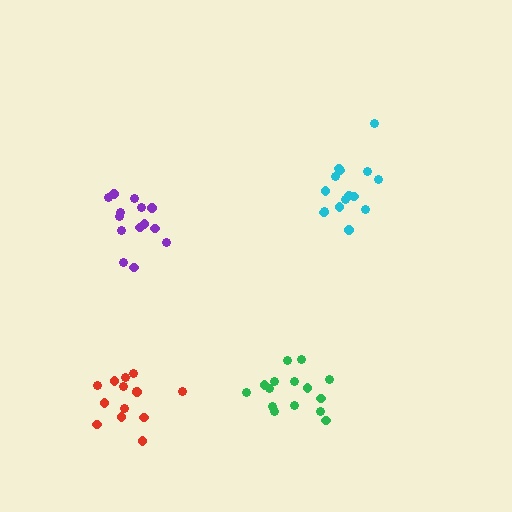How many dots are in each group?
Group 1: 15 dots, Group 2: 14 dots, Group 3: 14 dots, Group 4: 15 dots (58 total).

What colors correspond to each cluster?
The clusters are colored: cyan, purple, red, green.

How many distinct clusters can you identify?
There are 4 distinct clusters.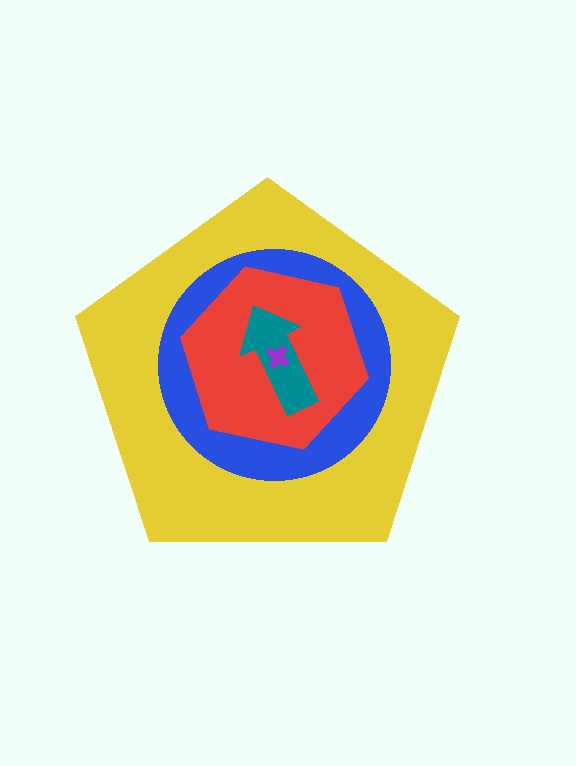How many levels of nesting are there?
5.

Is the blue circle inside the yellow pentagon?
Yes.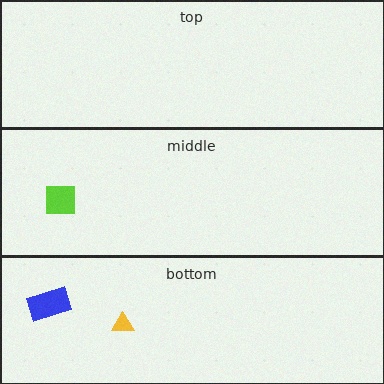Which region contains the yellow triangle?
The bottom region.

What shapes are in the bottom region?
The blue rectangle, the yellow triangle.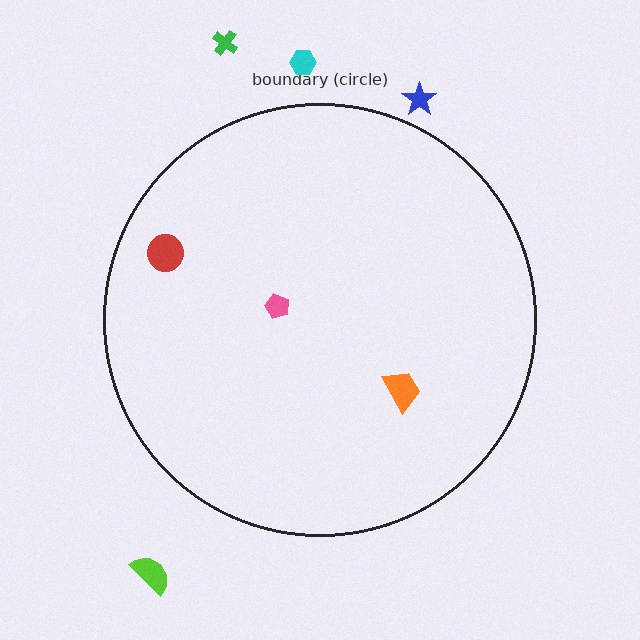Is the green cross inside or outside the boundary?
Outside.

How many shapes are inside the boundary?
3 inside, 4 outside.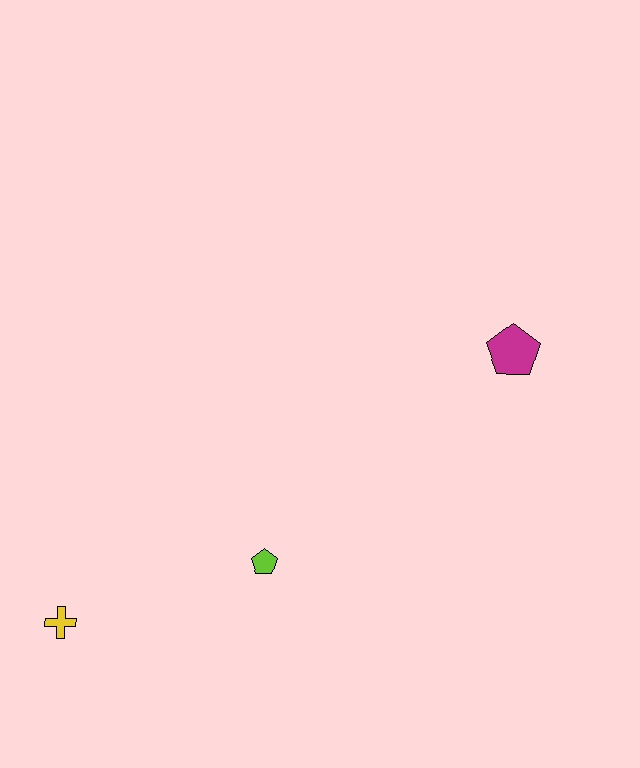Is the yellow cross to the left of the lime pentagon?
Yes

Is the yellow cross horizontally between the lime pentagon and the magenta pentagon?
No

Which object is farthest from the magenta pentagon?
The yellow cross is farthest from the magenta pentagon.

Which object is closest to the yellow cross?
The lime pentagon is closest to the yellow cross.